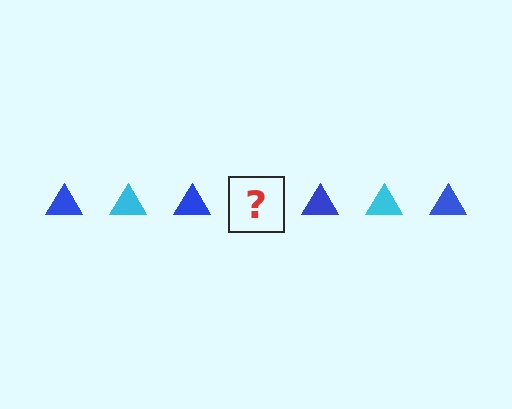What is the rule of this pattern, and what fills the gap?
The rule is that the pattern cycles through blue, cyan triangles. The gap should be filled with a cyan triangle.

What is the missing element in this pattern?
The missing element is a cyan triangle.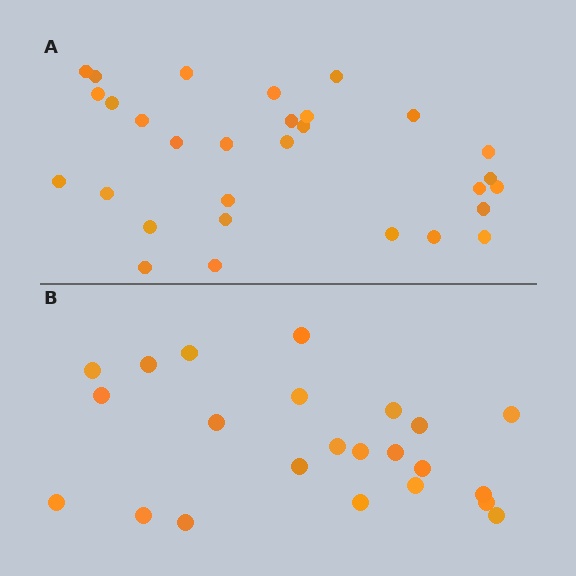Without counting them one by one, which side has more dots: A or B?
Region A (the top region) has more dots.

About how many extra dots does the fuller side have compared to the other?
Region A has roughly 8 or so more dots than region B.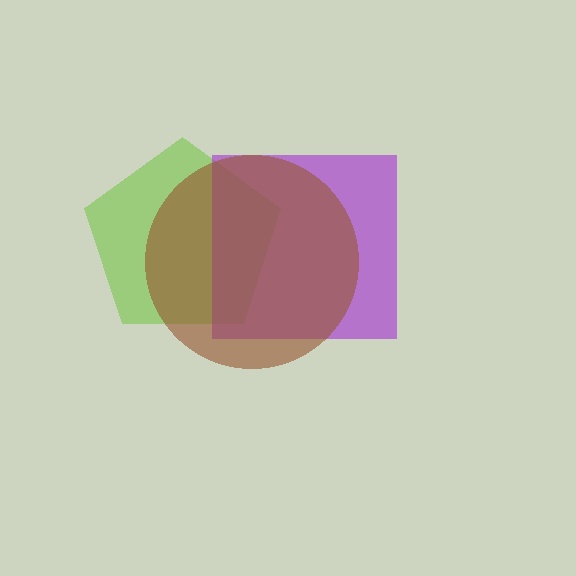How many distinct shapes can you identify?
There are 3 distinct shapes: a lime pentagon, a purple square, a brown circle.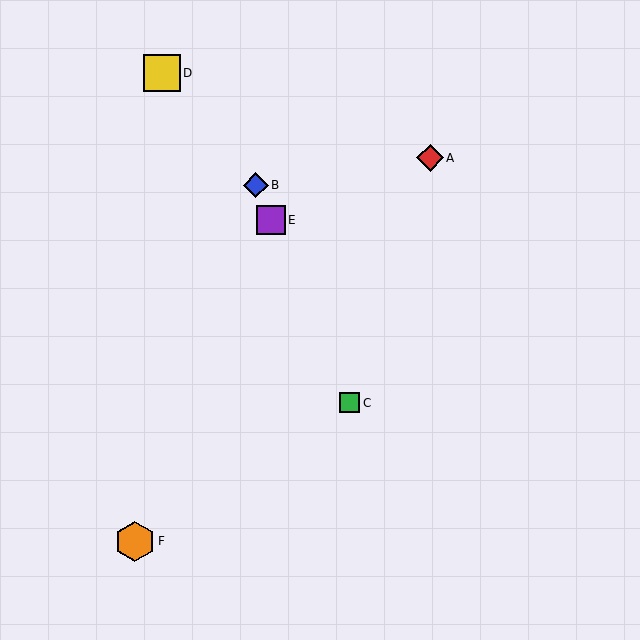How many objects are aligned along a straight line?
3 objects (B, C, E) are aligned along a straight line.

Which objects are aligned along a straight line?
Objects B, C, E are aligned along a straight line.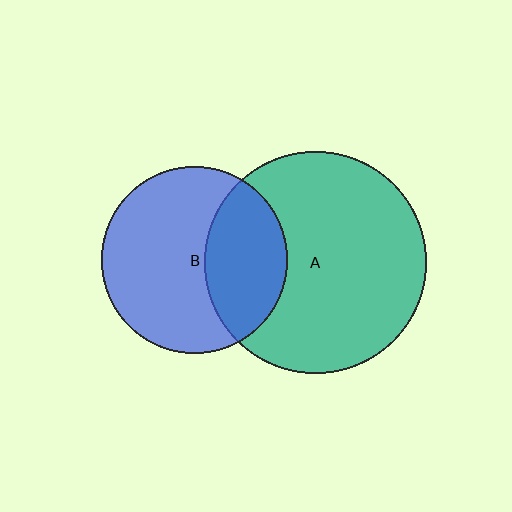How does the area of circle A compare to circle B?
Approximately 1.4 times.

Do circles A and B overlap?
Yes.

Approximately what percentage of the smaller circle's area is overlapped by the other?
Approximately 35%.